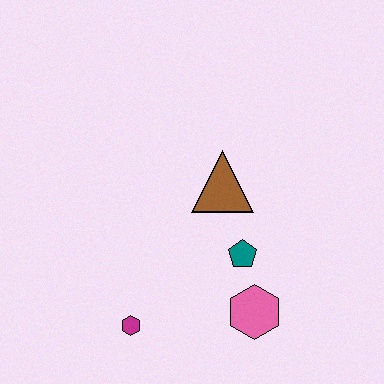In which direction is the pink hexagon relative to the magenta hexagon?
The pink hexagon is to the right of the magenta hexagon.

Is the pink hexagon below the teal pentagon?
Yes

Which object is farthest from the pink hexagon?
The brown triangle is farthest from the pink hexagon.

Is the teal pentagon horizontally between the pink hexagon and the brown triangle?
Yes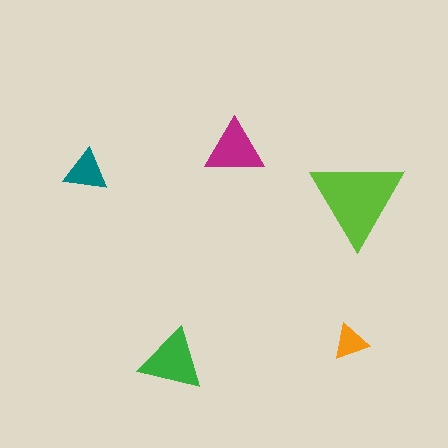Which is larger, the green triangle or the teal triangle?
The green one.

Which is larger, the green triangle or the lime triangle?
The lime one.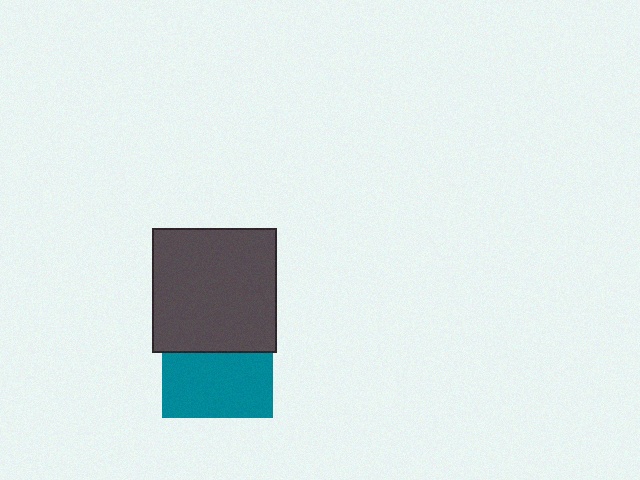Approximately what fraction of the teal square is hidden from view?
Roughly 42% of the teal square is hidden behind the dark gray square.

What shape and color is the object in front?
The object in front is a dark gray square.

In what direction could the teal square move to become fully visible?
The teal square could move down. That would shift it out from behind the dark gray square entirely.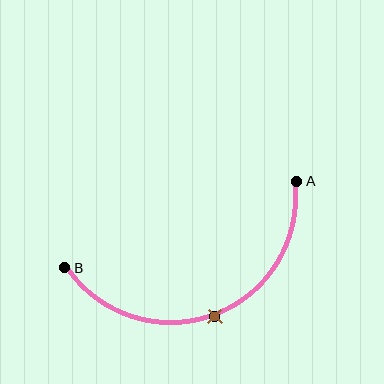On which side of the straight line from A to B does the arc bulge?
The arc bulges below the straight line connecting A and B.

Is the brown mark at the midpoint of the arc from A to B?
Yes. The brown mark lies on the arc at equal arc-length from both A and B — it is the arc midpoint.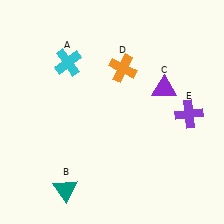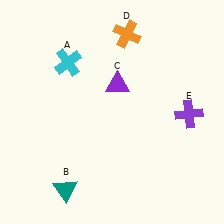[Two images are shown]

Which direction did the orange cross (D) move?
The orange cross (D) moved up.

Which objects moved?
The objects that moved are: the purple triangle (C), the orange cross (D).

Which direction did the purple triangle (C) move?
The purple triangle (C) moved left.